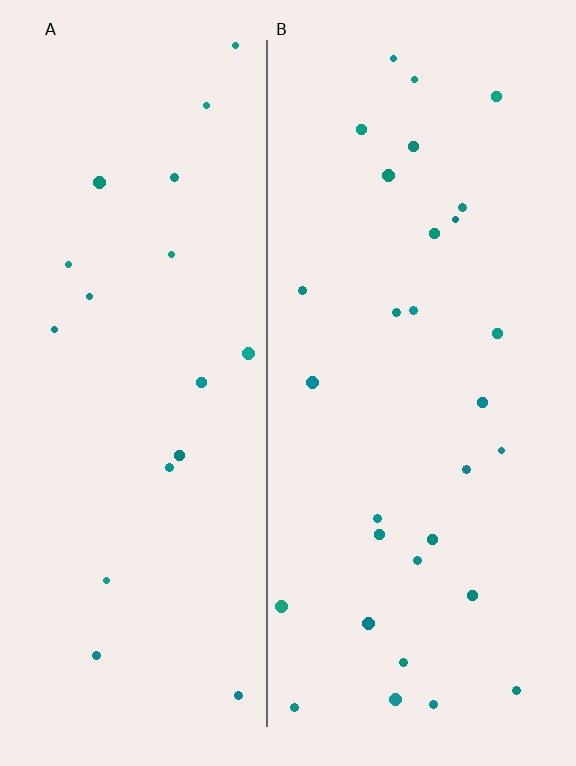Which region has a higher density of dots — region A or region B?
B (the right).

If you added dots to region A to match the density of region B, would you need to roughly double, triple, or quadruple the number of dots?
Approximately double.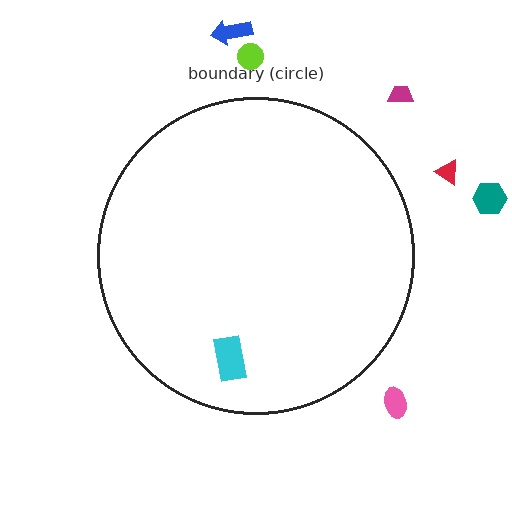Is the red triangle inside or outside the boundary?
Outside.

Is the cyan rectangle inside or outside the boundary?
Inside.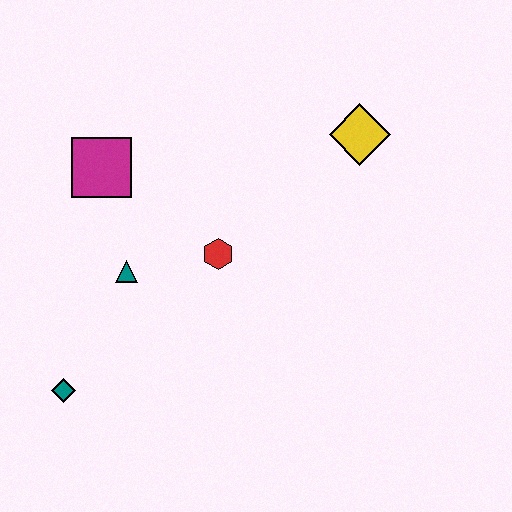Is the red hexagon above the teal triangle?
Yes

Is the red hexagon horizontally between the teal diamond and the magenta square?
No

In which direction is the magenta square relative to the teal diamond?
The magenta square is above the teal diamond.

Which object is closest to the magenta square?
The teal triangle is closest to the magenta square.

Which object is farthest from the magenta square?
The yellow diamond is farthest from the magenta square.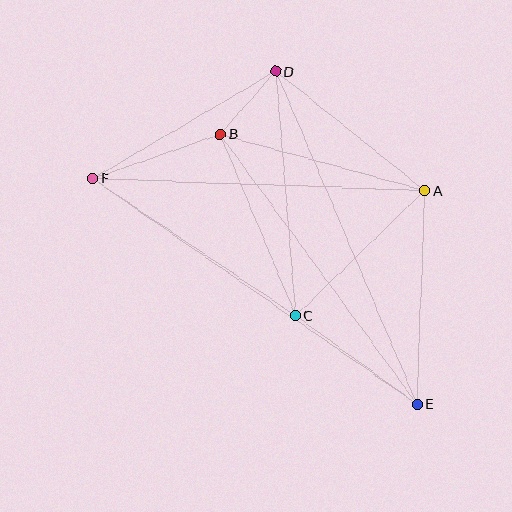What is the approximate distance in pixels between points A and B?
The distance between A and B is approximately 212 pixels.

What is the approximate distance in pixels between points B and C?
The distance between B and C is approximately 196 pixels.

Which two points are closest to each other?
Points B and D are closest to each other.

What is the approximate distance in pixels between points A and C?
The distance between A and C is approximately 180 pixels.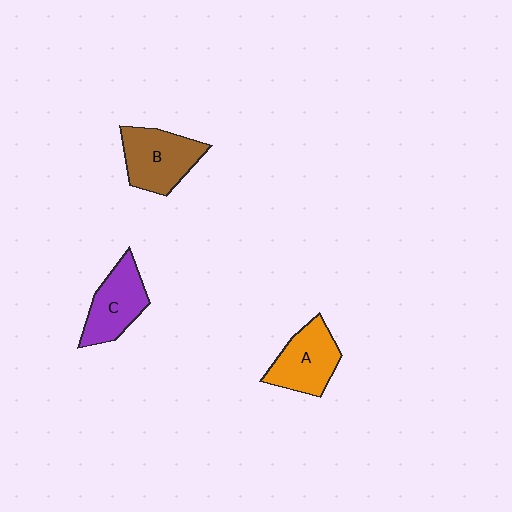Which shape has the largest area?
Shape B (brown).